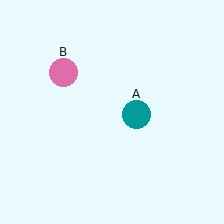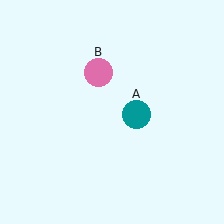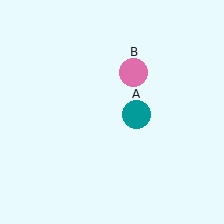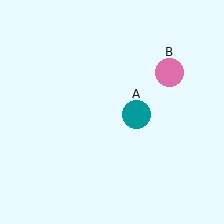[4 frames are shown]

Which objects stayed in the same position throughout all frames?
Teal circle (object A) remained stationary.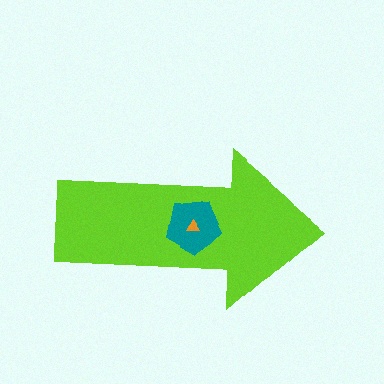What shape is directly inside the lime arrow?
The teal pentagon.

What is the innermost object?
The orange triangle.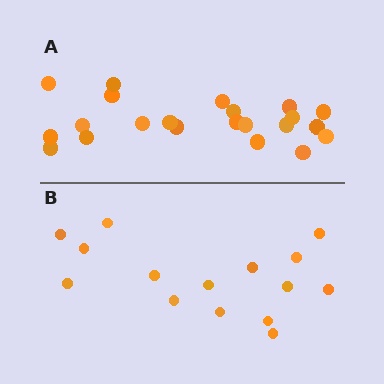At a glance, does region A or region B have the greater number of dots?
Region A (the top region) has more dots.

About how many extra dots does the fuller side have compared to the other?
Region A has roughly 8 or so more dots than region B.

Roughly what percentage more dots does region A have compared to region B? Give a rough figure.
About 45% more.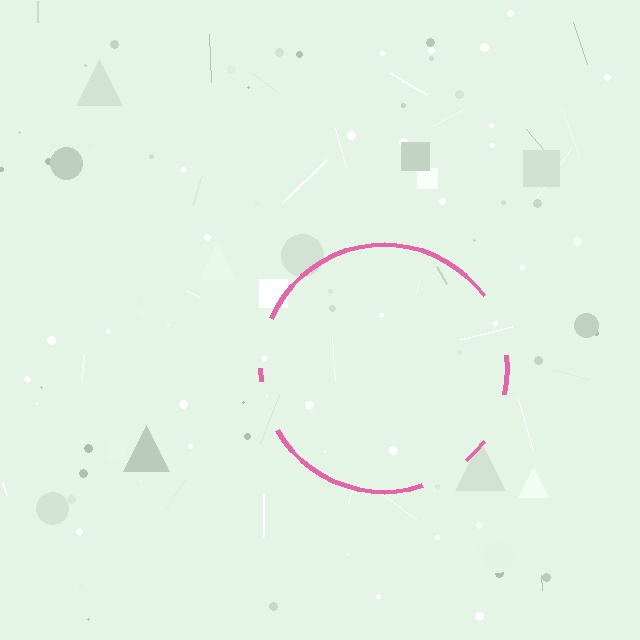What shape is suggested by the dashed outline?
The dashed outline suggests a circle.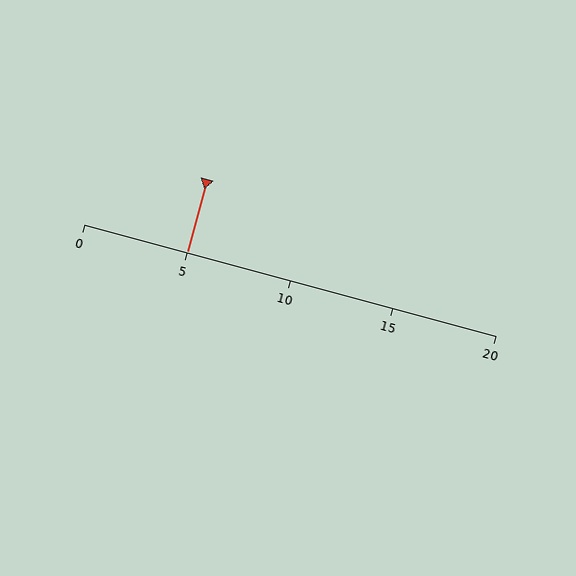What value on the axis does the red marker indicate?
The marker indicates approximately 5.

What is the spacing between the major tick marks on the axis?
The major ticks are spaced 5 apart.